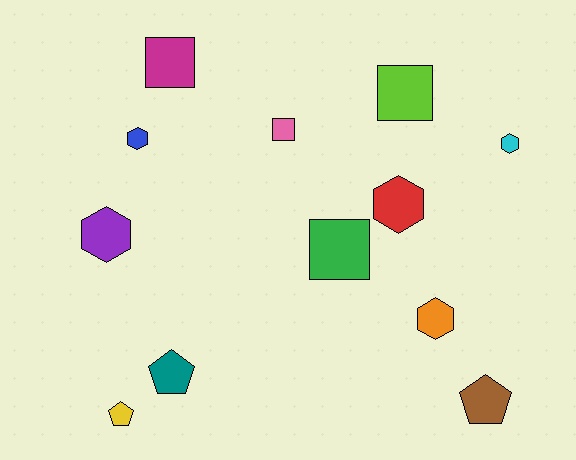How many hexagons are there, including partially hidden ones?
There are 5 hexagons.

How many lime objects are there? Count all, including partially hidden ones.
There is 1 lime object.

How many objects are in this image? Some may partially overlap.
There are 12 objects.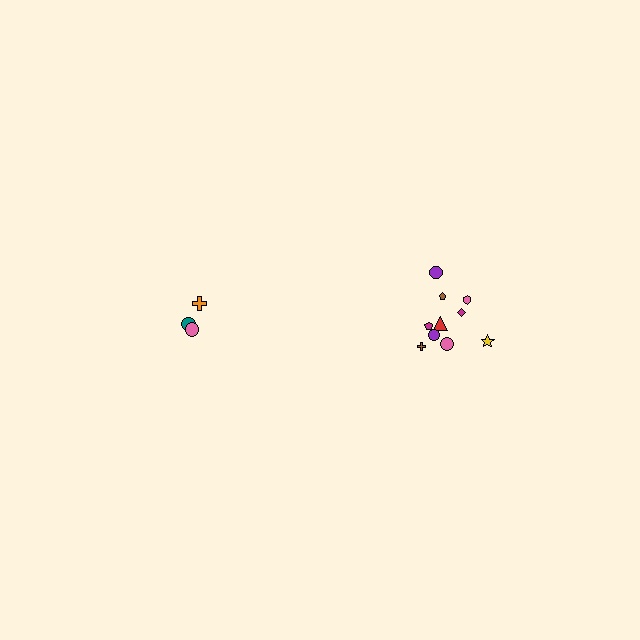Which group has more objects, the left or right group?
The right group.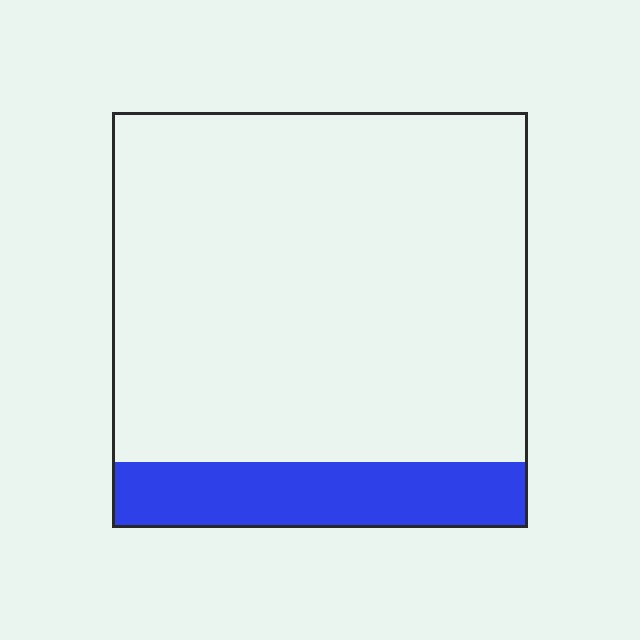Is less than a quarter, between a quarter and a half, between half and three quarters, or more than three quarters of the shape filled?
Less than a quarter.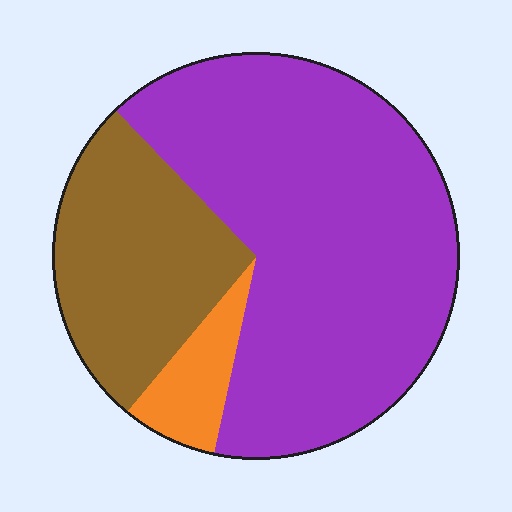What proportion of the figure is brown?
Brown covers around 25% of the figure.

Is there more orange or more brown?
Brown.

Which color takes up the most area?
Purple, at roughly 65%.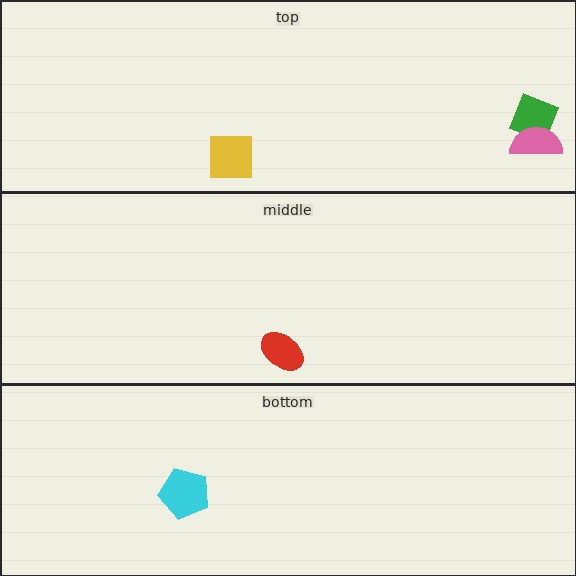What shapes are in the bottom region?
The cyan pentagon.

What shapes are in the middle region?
The red ellipse.